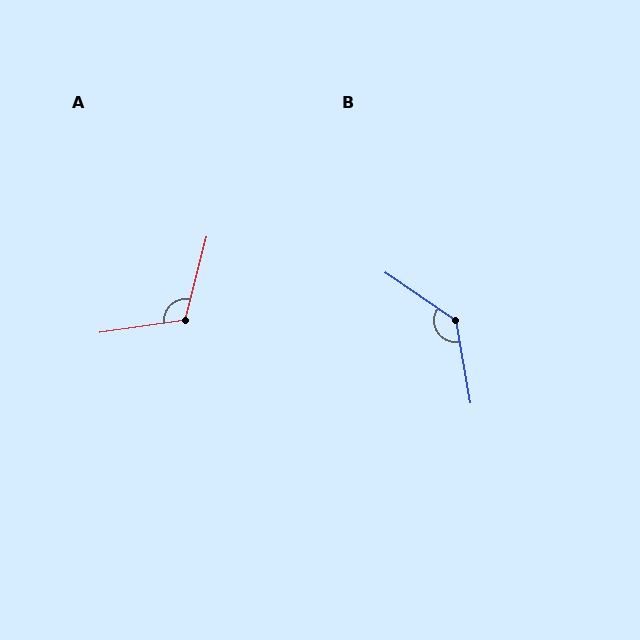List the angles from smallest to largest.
A (112°), B (134°).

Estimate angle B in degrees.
Approximately 134 degrees.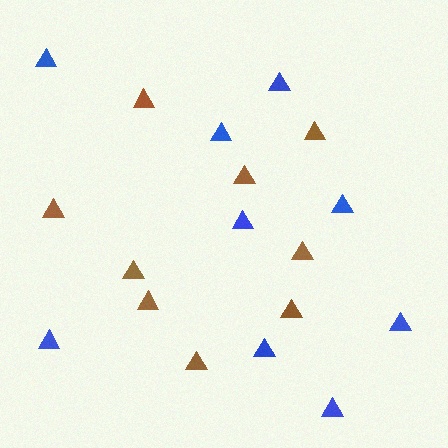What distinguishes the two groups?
There are 2 groups: one group of brown triangles (9) and one group of blue triangles (9).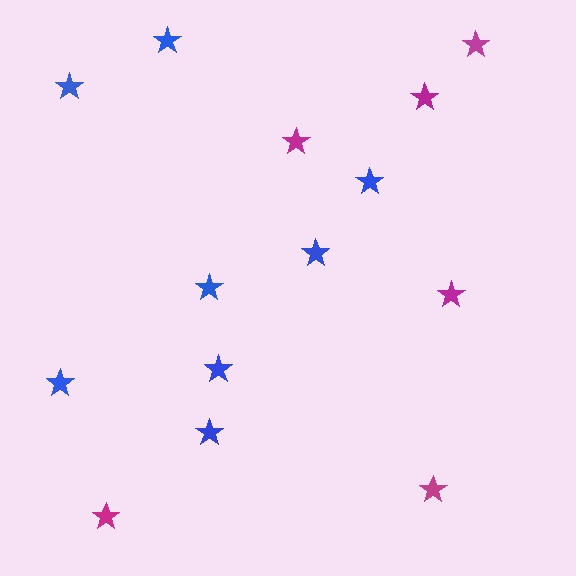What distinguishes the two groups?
There are 2 groups: one group of magenta stars (6) and one group of blue stars (8).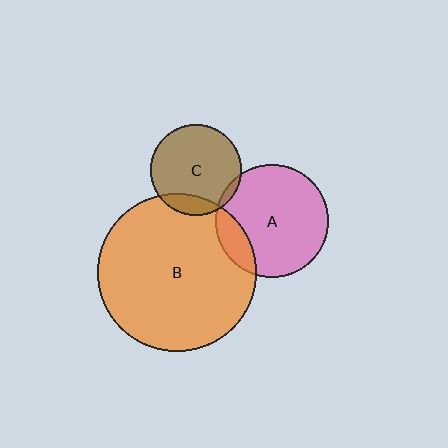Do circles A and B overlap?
Yes.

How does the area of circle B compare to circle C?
Approximately 3.1 times.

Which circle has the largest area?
Circle B (orange).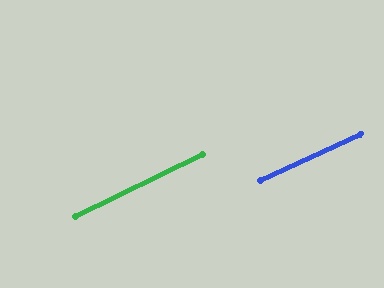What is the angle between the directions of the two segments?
Approximately 1 degree.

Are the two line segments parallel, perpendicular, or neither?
Parallel — their directions differ by only 1.2°.